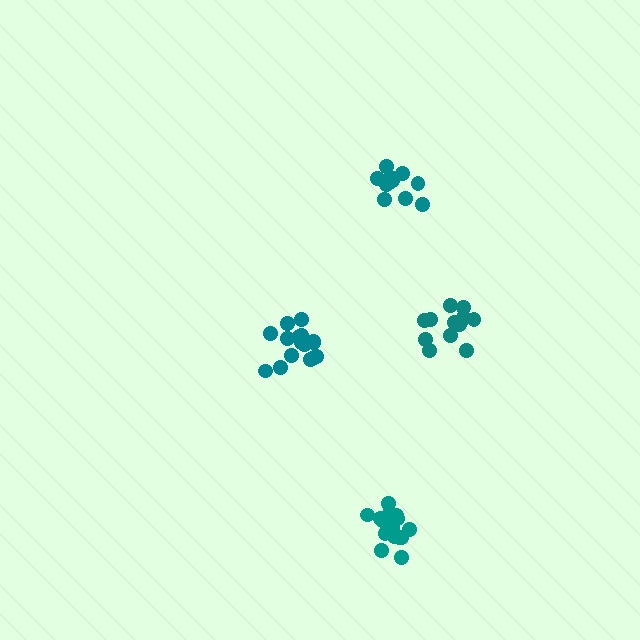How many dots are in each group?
Group 1: 11 dots, Group 2: 16 dots, Group 3: 13 dots, Group 4: 17 dots (57 total).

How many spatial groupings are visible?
There are 4 spatial groupings.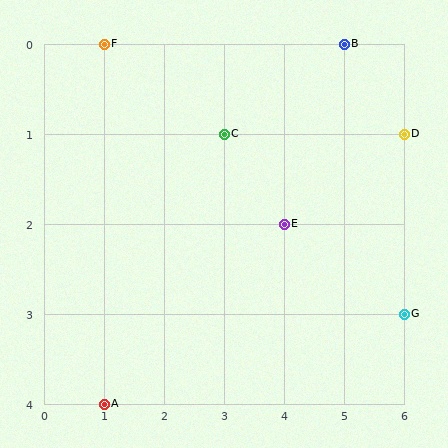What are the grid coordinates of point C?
Point C is at grid coordinates (3, 1).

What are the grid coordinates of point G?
Point G is at grid coordinates (6, 3).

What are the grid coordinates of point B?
Point B is at grid coordinates (5, 0).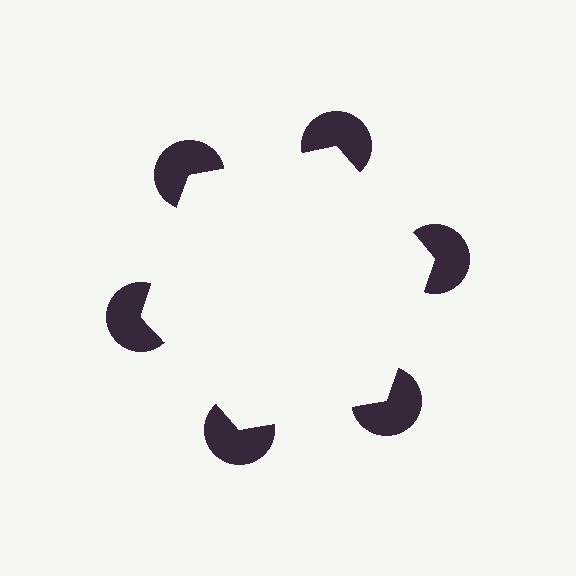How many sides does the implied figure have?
6 sides.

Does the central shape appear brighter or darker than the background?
It typically appears slightly brighter than the background, even though no actual brightness change is drawn.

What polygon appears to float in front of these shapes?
An illusory hexagon — its edges are inferred from the aligned wedge cuts in the pac-man discs, not physically drawn.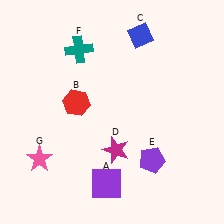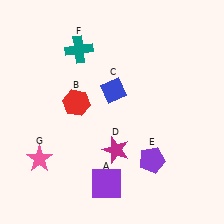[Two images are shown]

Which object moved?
The blue diamond (C) moved down.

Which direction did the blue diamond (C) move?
The blue diamond (C) moved down.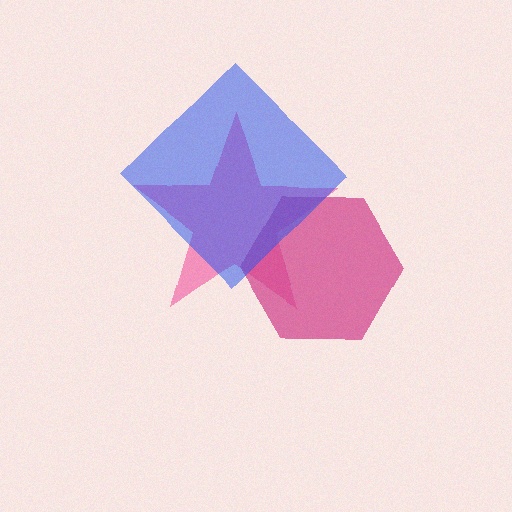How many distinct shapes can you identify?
There are 3 distinct shapes: a pink star, a magenta hexagon, a blue diamond.